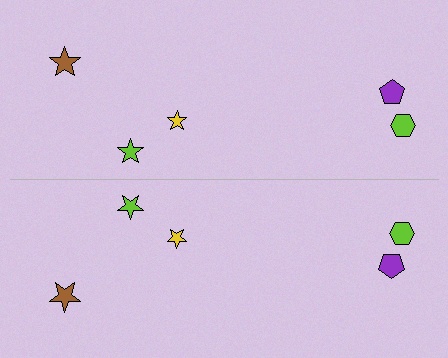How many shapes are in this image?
There are 10 shapes in this image.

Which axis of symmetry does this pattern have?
The pattern has a horizontal axis of symmetry running through the center of the image.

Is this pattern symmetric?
Yes, this pattern has bilateral (reflection) symmetry.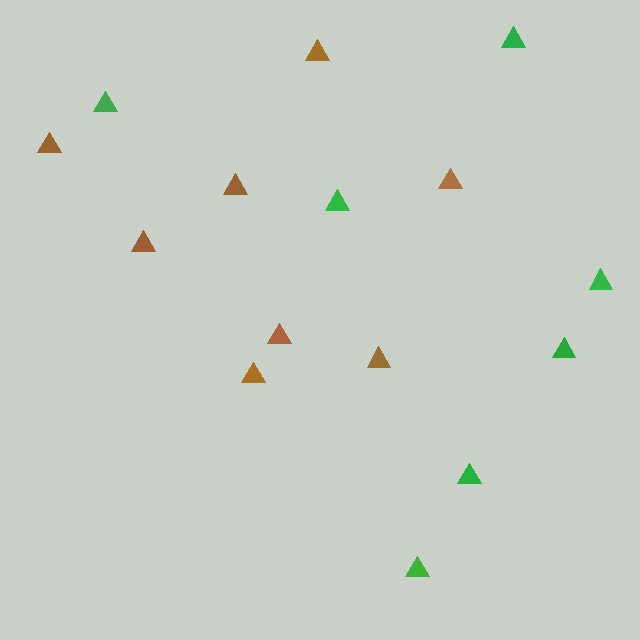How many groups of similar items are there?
There are 2 groups: one group of brown triangles (8) and one group of green triangles (7).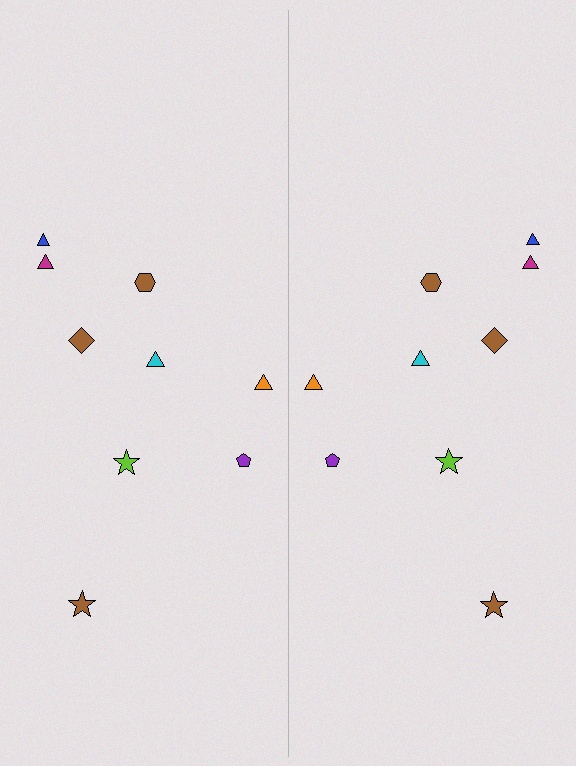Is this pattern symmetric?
Yes, this pattern has bilateral (reflection) symmetry.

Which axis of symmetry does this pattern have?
The pattern has a vertical axis of symmetry running through the center of the image.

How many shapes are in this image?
There are 18 shapes in this image.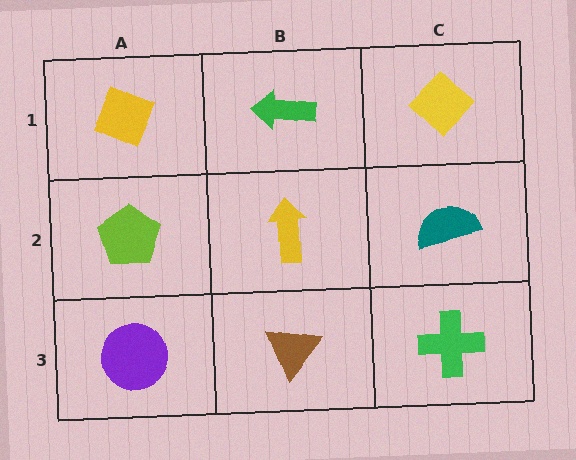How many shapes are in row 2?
3 shapes.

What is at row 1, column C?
A yellow diamond.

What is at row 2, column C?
A teal semicircle.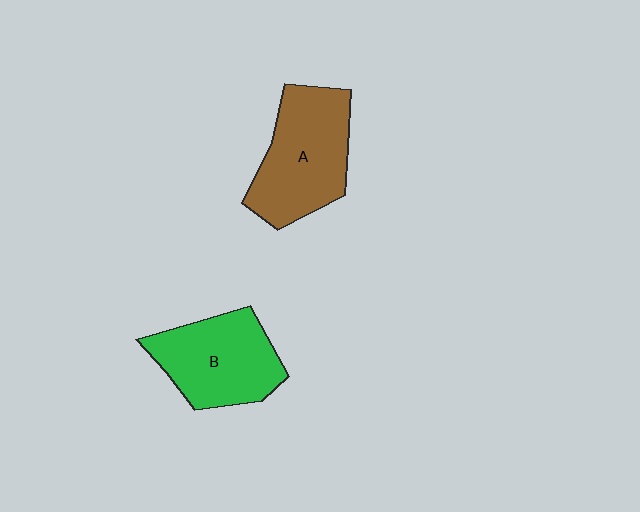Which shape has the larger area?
Shape A (brown).